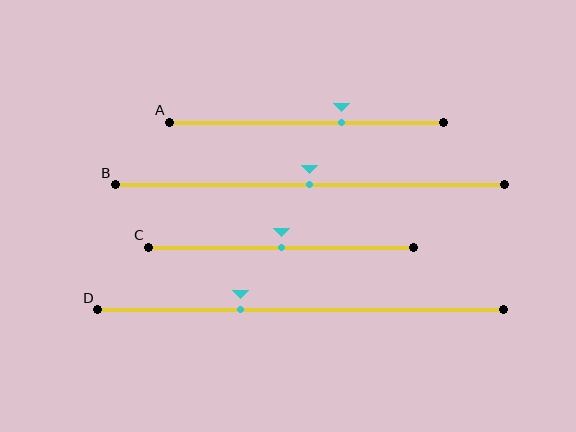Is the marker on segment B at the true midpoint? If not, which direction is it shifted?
Yes, the marker on segment B is at the true midpoint.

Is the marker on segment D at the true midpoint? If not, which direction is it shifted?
No, the marker on segment D is shifted to the left by about 15% of the segment length.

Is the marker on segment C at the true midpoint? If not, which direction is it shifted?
Yes, the marker on segment C is at the true midpoint.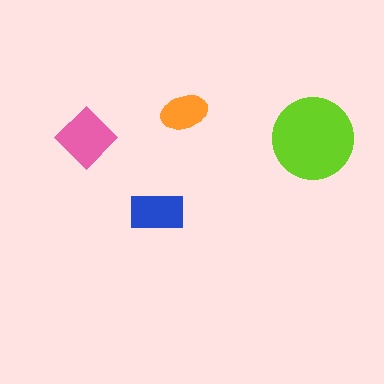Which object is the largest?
The lime circle.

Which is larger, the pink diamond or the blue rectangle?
The pink diamond.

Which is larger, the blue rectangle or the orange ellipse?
The blue rectangle.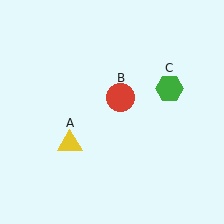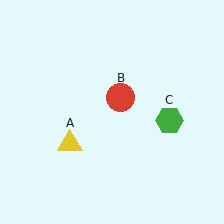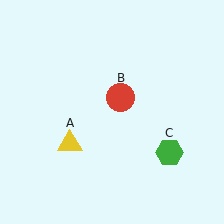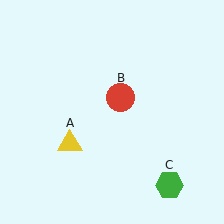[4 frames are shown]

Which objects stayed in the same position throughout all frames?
Yellow triangle (object A) and red circle (object B) remained stationary.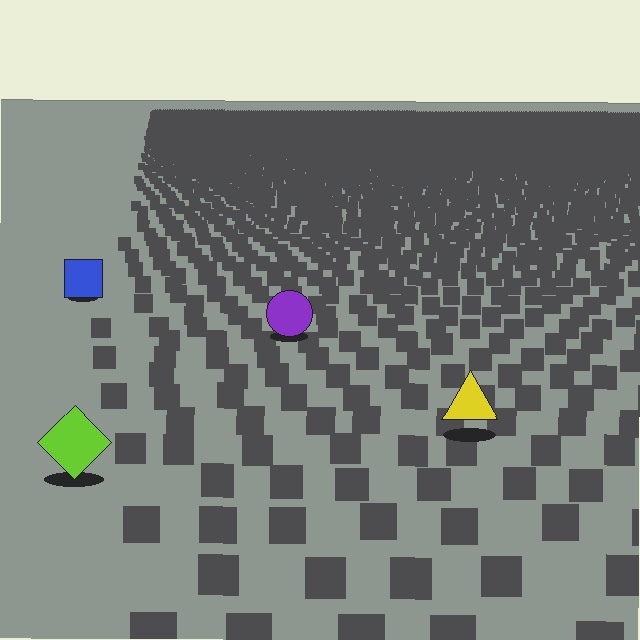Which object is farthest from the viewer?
The blue square is farthest from the viewer. It appears smaller and the ground texture around it is denser.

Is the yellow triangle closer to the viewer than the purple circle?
Yes. The yellow triangle is closer — you can tell from the texture gradient: the ground texture is coarser near it.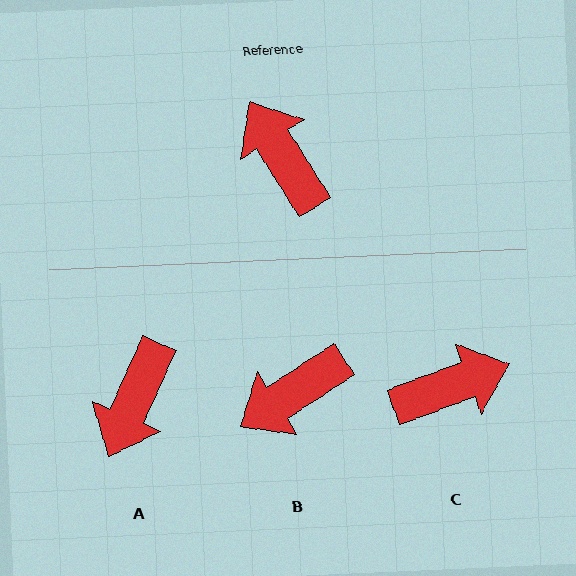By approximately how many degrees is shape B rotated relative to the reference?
Approximately 91 degrees counter-clockwise.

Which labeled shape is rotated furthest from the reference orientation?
A, about 124 degrees away.